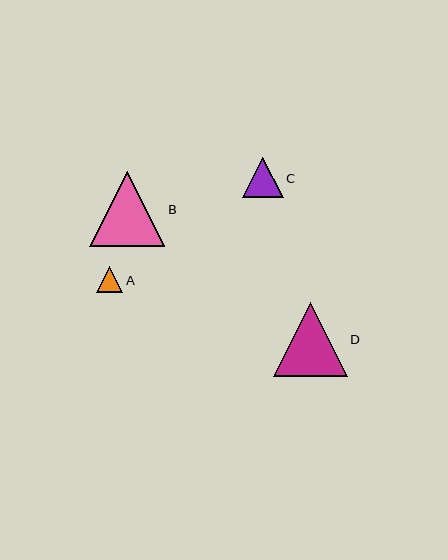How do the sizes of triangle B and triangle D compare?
Triangle B and triangle D are approximately the same size.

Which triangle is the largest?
Triangle B is the largest with a size of approximately 75 pixels.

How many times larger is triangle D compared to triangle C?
Triangle D is approximately 1.8 times the size of triangle C.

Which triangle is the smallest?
Triangle A is the smallest with a size of approximately 26 pixels.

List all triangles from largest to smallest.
From largest to smallest: B, D, C, A.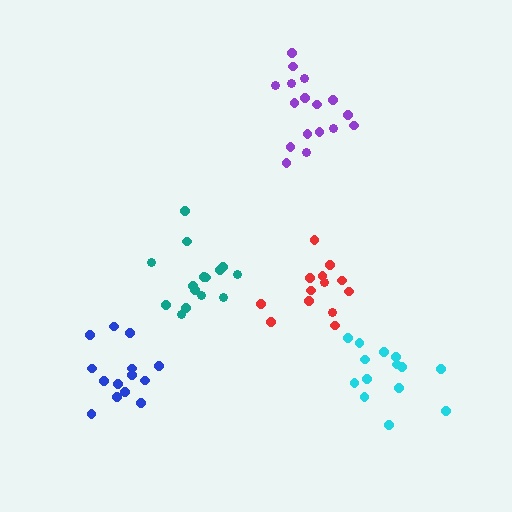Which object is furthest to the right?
The cyan cluster is rightmost.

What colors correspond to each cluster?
The clusters are colored: red, teal, purple, cyan, blue.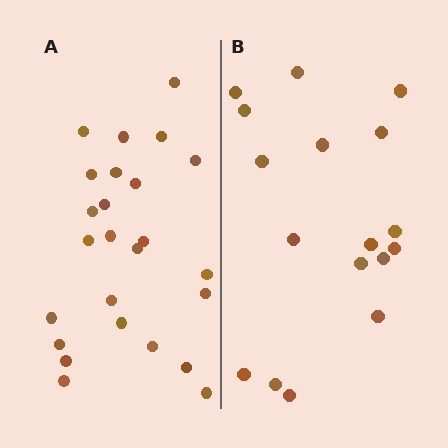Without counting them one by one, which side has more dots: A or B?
Region A (the left region) has more dots.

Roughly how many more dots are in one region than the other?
Region A has roughly 8 or so more dots than region B.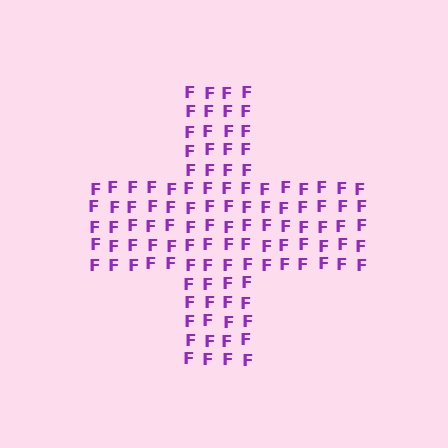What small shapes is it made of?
It is made of small letter F's.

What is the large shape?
The large shape is a cross.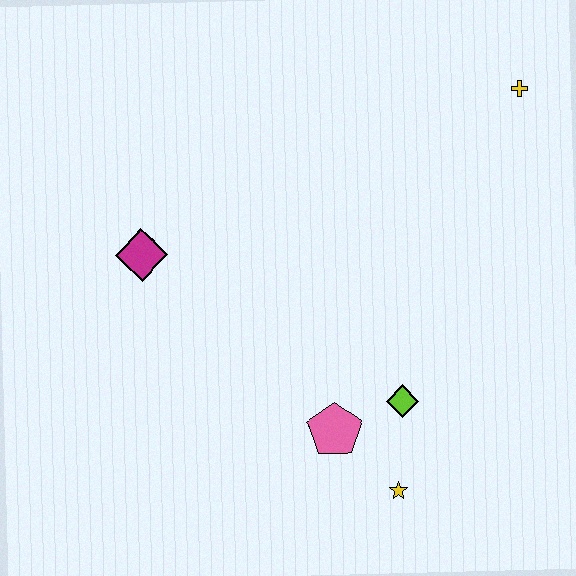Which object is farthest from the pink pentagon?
The yellow cross is farthest from the pink pentagon.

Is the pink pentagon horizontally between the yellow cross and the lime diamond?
No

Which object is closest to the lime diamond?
The pink pentagon is closest to the lime diamond.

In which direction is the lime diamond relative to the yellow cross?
The lime diamond is below the yellow cross.